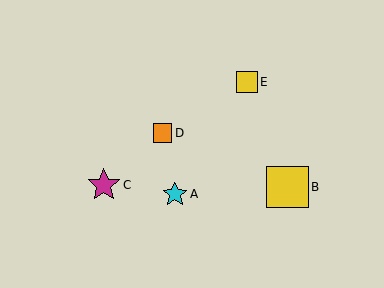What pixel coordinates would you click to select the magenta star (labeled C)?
Click at (104, 185) to select the magenta star C.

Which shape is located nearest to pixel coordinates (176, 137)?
The orange square (labeled D) at (163, 133) is nearest to that location.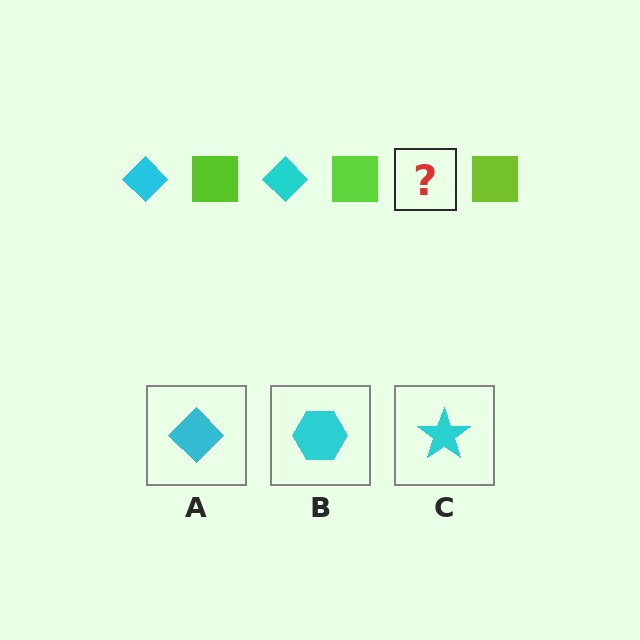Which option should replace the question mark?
Option A.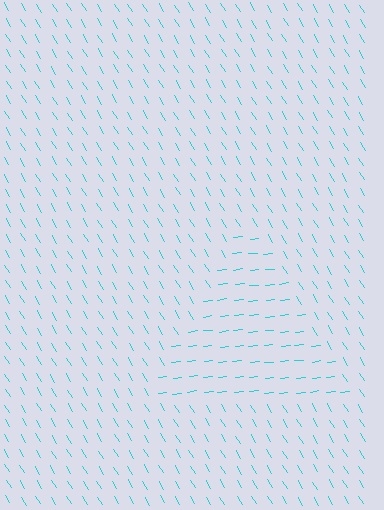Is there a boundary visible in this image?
Yes, there is a texture boundary formed by a change in line orientation.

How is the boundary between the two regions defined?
The boundary is defined purely by a change in line orientation (approximately 66 degrees difference). All lines are the same color and thickness.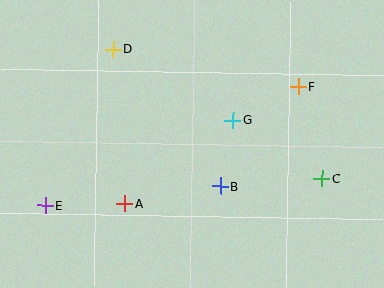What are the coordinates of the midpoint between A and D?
The midpoint between A and D is at (119, 126).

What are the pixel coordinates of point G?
Point G is at (233, 120).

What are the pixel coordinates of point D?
Point D is at (113, 49).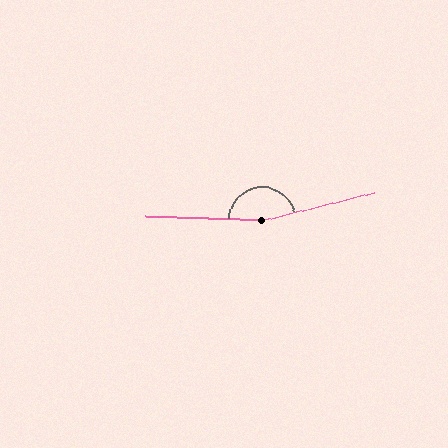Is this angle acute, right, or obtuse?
It is obtuse.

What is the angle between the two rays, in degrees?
Approximately 164 degrees.